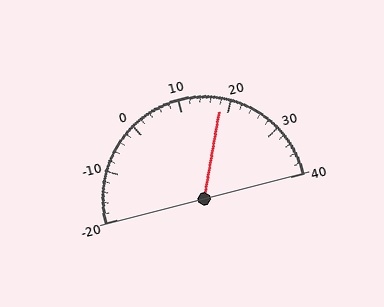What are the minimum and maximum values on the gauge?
The gauge ranges from -20 to 40.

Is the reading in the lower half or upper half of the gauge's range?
The reading is in the upper half of the range (-20 to 40).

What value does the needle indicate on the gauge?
The needle indicates approximately 18.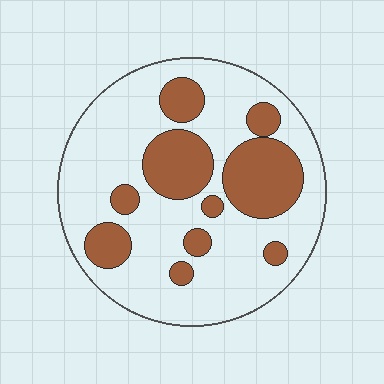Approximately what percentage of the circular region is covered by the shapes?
Approximately 30%.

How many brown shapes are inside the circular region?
10.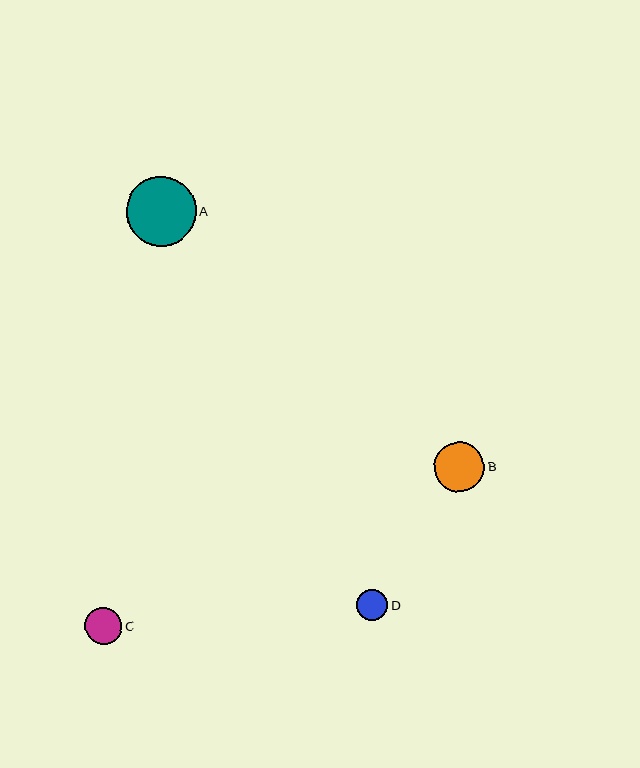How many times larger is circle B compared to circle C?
Circle B is approximately 1.4 times the size of circle C.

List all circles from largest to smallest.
From largest to smallest: A, B, C, D.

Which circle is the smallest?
Circle D is the smallest with a size of approximately 31 pixels.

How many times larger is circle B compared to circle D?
Circle B is approximately 1.6 times the size of circle D.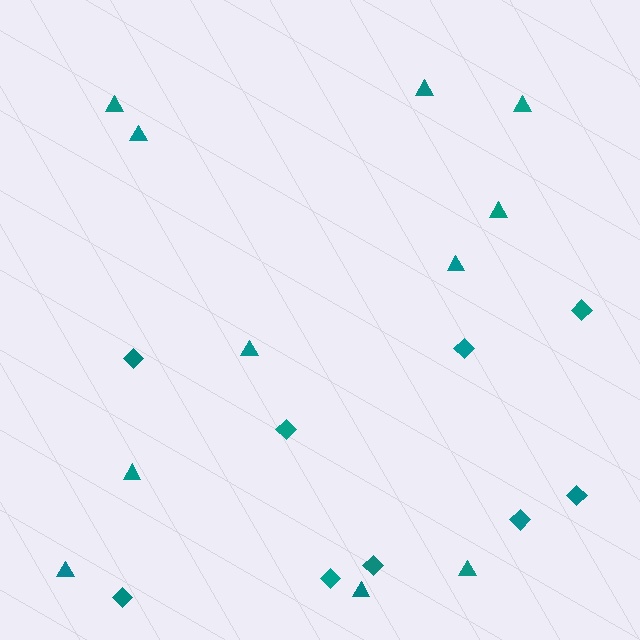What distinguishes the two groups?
There are 2 groups: one group of triangles (11) and one group of diamonds (9).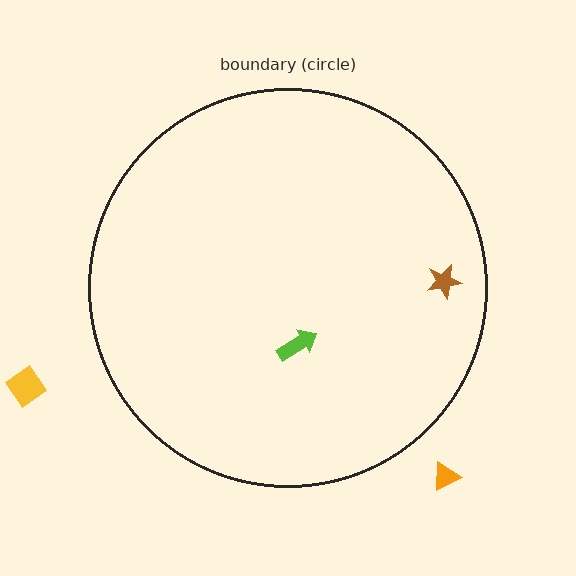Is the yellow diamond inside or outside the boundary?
Outside.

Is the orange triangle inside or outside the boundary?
Outside.